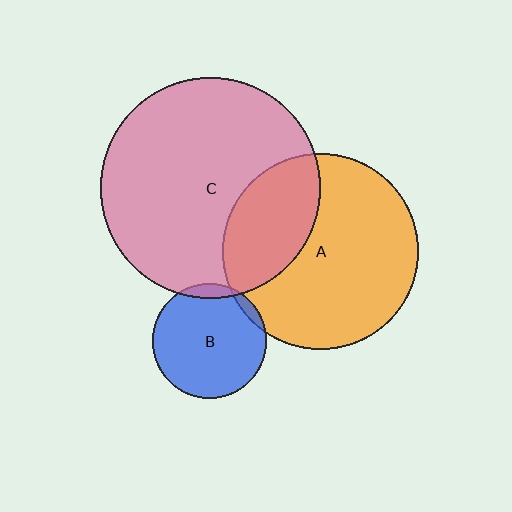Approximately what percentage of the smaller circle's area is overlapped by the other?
Approximately 30%.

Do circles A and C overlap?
Yes.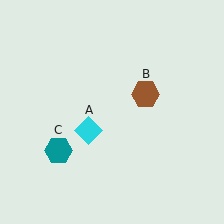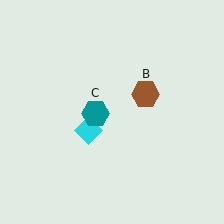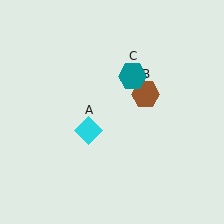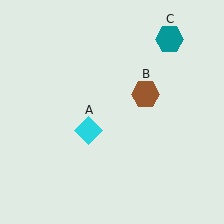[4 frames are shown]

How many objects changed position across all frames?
1 object changed position: teal hexagon (object C).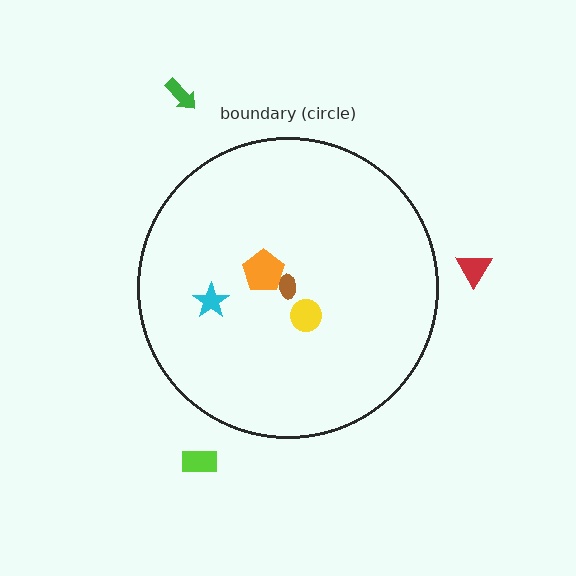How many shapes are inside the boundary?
4 inside, 3 outside.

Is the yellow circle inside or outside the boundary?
Inside.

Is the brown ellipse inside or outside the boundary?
Inside.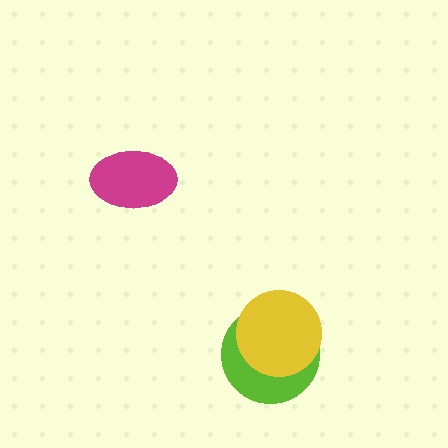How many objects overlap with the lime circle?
1 object overlaps with the lime circle.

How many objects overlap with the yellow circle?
1 object overlaps with the yellow circle.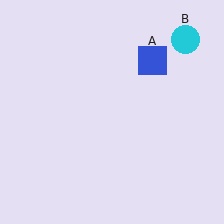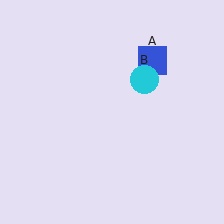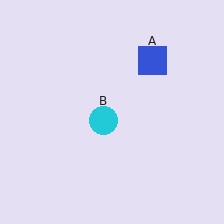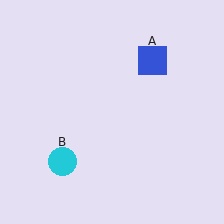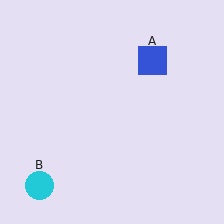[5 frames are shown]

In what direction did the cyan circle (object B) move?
The cyan circle (object B) moved down and to the left.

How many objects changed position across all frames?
1 object changed position: cyan circle (object B).